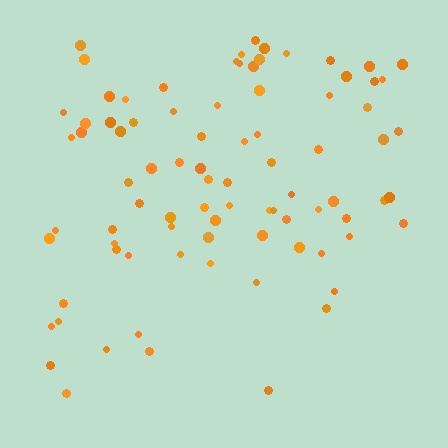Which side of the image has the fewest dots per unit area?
The bottom.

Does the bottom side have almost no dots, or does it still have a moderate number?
Still a moderate number, just noticeably fewer than the top.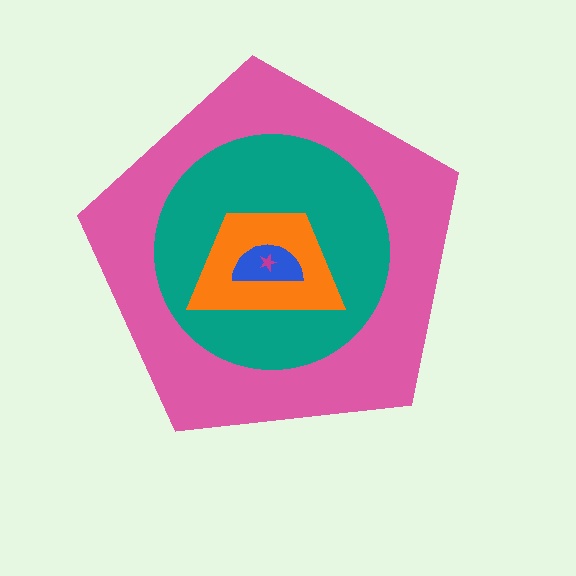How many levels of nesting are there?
5.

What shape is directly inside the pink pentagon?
The teal circle.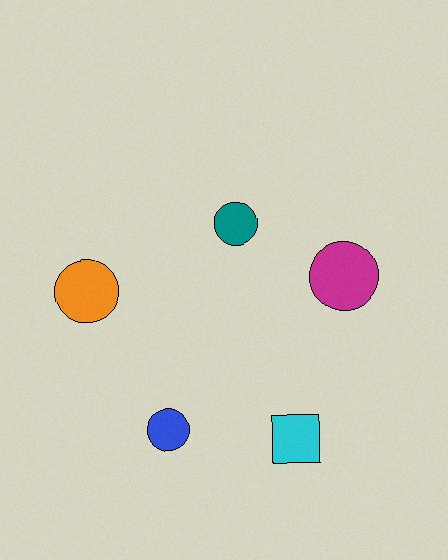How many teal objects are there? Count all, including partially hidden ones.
There is 1 teal object.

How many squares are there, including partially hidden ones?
There is 1 square.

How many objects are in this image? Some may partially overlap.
There are 5 objects.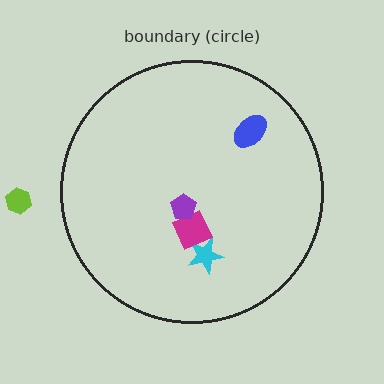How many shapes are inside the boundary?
4 inside, 1 outside.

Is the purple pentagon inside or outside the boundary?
Inside.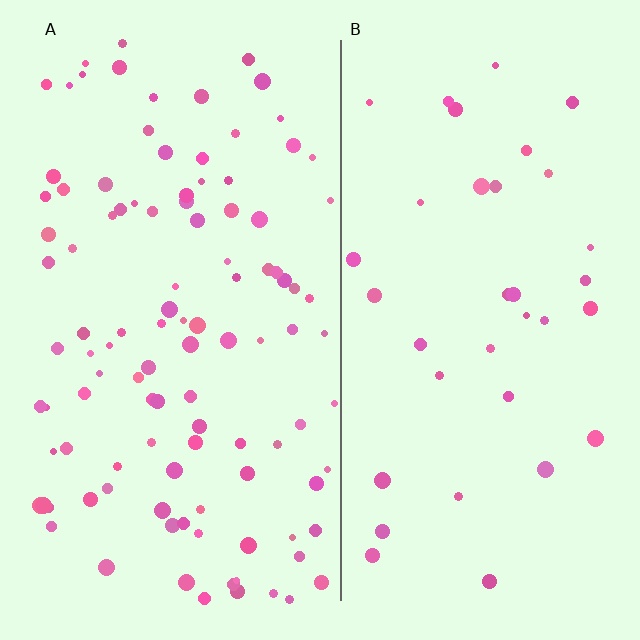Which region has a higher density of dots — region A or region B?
A (the left).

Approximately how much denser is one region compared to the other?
Approximately 3.0× — region A over region B.